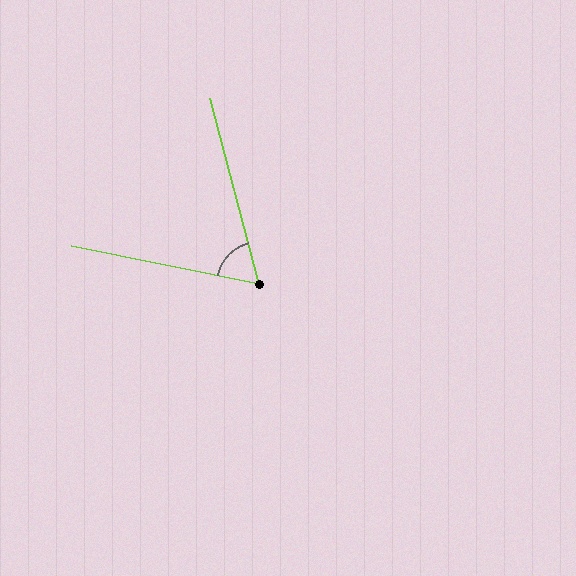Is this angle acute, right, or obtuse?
It is acute.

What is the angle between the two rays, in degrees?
Approximately 64 degrees.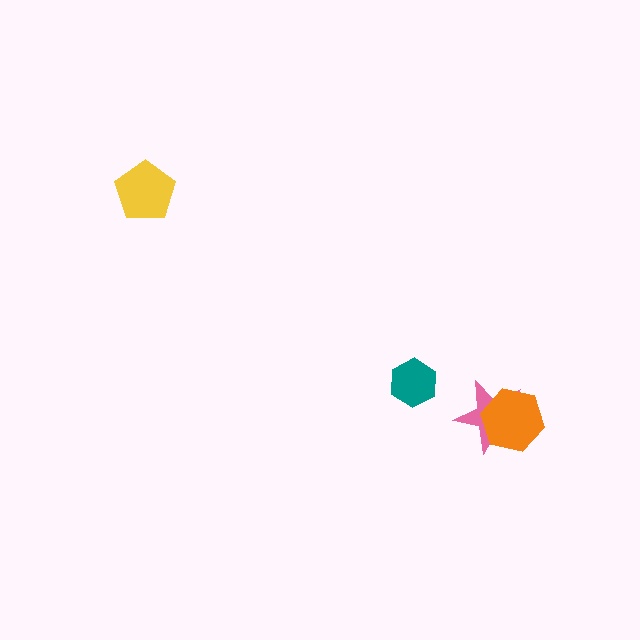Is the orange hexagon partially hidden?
No, no other shape covers it.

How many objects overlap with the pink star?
1 object overlaps with the pink star.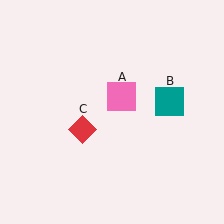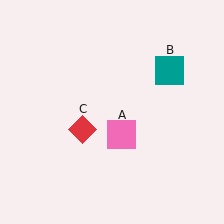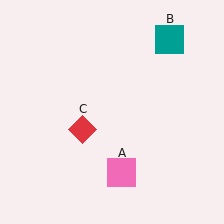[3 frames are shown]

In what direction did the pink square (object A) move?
The pink square (object A) moved down.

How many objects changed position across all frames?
2 objects changed position: pink square (object A), teal square (object B).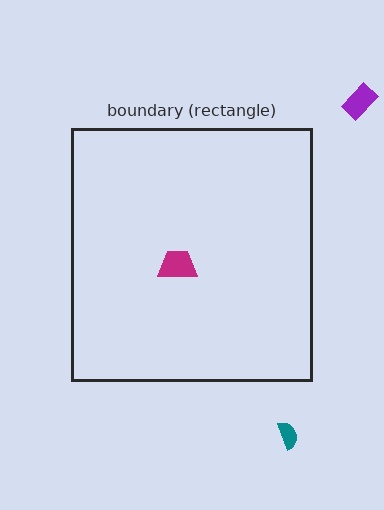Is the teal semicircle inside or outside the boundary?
Outside.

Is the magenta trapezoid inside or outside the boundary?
Inside.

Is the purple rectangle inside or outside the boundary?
Outside.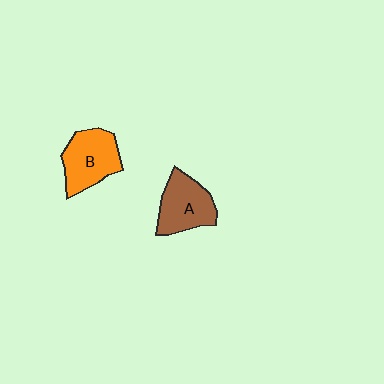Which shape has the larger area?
Shape B (orange).